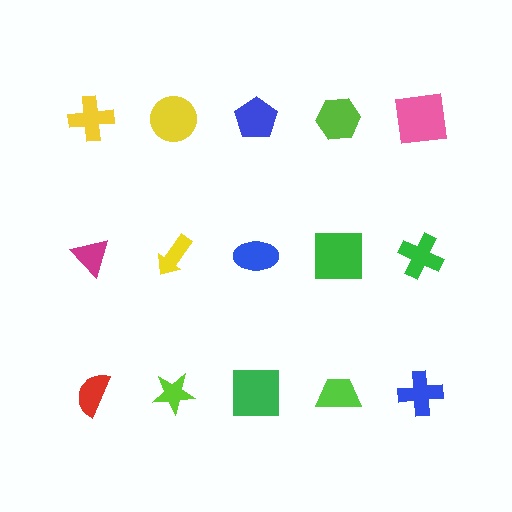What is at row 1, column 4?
A lime hexagon.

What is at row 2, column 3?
A blue ellipse.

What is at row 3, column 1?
A red semicircle.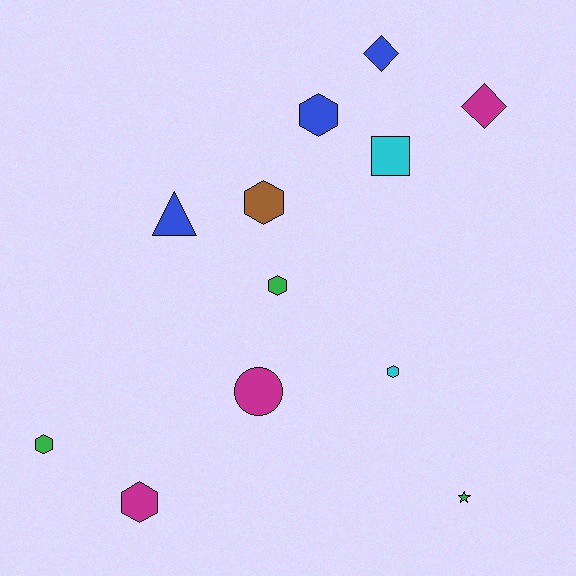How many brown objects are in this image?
There is 1 brown object.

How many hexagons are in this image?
There are 6 hexagons.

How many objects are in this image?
There are 12 objects.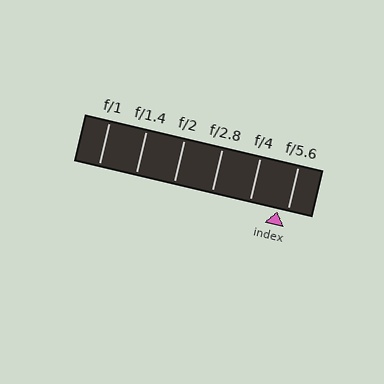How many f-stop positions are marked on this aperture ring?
There are 6 f-stop positions marked.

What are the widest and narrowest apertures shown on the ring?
The widest aperture shown is f/1 and the narrowest is f/5.6.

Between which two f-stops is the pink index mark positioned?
The index mark is between f/4 and f/5.6.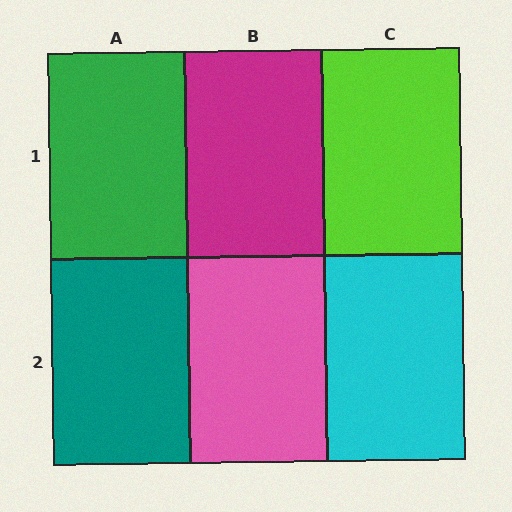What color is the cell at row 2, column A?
Teal.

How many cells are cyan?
1 cell is cyan.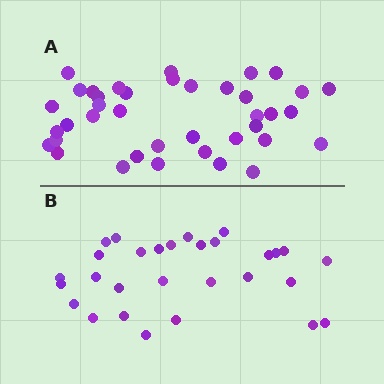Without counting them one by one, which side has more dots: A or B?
Region A (the top region) has more dots.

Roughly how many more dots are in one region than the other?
Region A has roughly 10 or so more dots than region B.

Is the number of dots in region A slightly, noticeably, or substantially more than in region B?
Region A has noticeably more, but not dramatically so. The ratio is roughly 1.3 to 1.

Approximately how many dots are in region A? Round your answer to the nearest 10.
About 40 dots. (The exact count is 39, which rounds to 40.)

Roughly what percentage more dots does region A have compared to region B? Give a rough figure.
About 35% more.